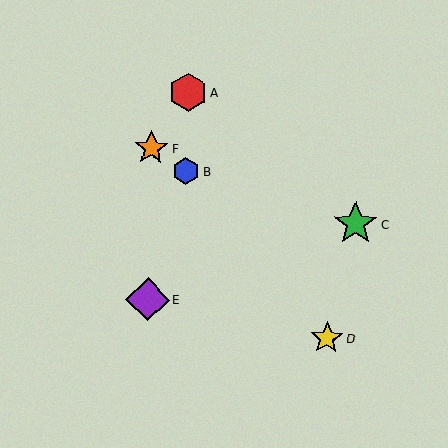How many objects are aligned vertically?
2 objects (E, F) are aligned vertically.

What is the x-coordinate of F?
Object F is at x≈151.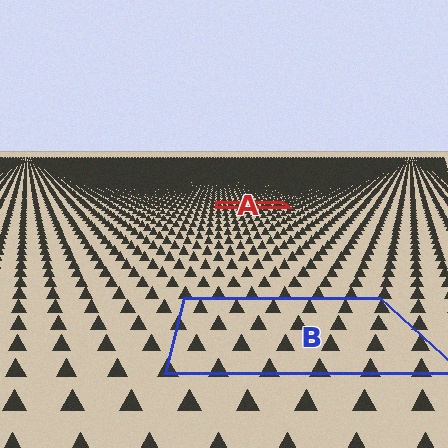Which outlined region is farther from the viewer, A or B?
Region A is farther from the viewer — the texture elements inside it appear smaller and more densely packed.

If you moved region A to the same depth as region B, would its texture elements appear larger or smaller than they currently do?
They would appear larger. At a closer depth, the same texture elements are projected at a bigger on-screen size.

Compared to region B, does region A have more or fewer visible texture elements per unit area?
Region A has more texture elements per unit area — they are packed more densely because it is farther away.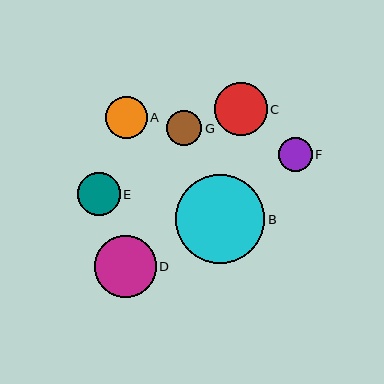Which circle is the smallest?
Circle F is the smallest with a size of approximately 34 pixels.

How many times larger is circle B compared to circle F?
Circle B is approximately 2.6 times the size of circle F.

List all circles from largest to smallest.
From largest to smallest: B, D, C, E, A, G, F.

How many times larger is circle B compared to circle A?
Circle B is approximately 2.1 times the size of circle A.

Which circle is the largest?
Circle B is the largest with a size of approximately 89 pixels.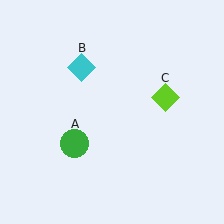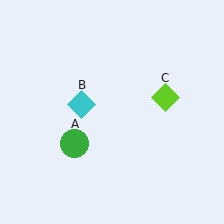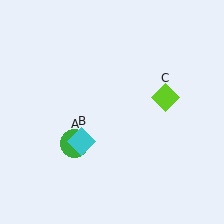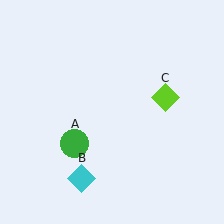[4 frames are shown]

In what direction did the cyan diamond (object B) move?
The cyan diamond (object B) moved down.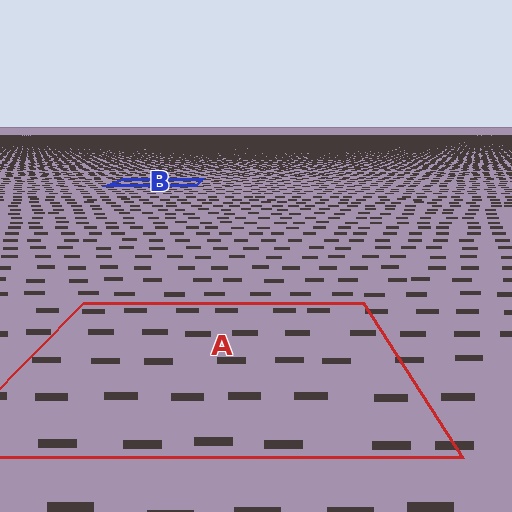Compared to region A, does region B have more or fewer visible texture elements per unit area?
Region B has more texture elements per unit area — they are packed more densely because it is farther away.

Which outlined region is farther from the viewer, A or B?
Region B is farther from the viewer — the texture elements inside it appear smaller and more densely packed.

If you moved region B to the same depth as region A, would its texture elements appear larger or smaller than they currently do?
They would appear larger. At a closer depth, the same texture elements are projected at a bigger on-screen size.